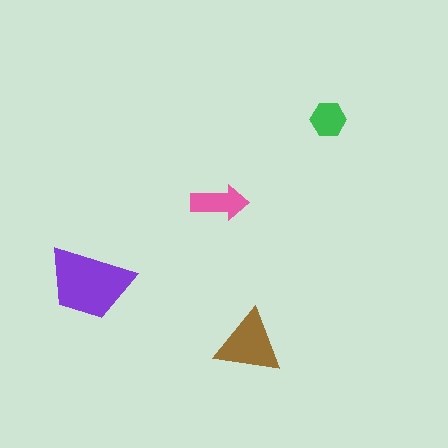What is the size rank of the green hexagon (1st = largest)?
4th.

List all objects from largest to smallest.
The purple trapezoid, the brown triangle, the pink arrow, the green hexagon.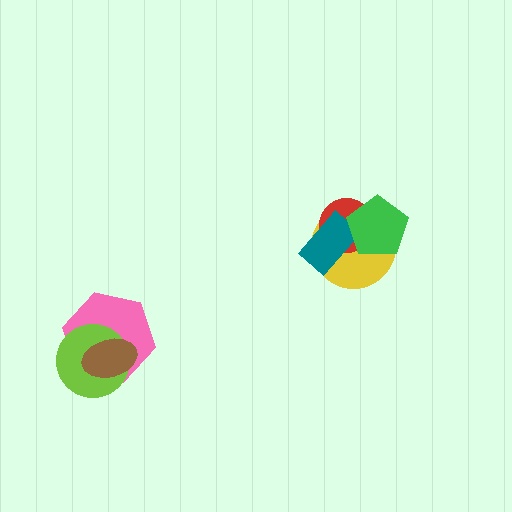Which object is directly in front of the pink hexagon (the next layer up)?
The lime circle is directly in front of the pink hexagon.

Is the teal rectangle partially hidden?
Yes, it is partially covered by another shape.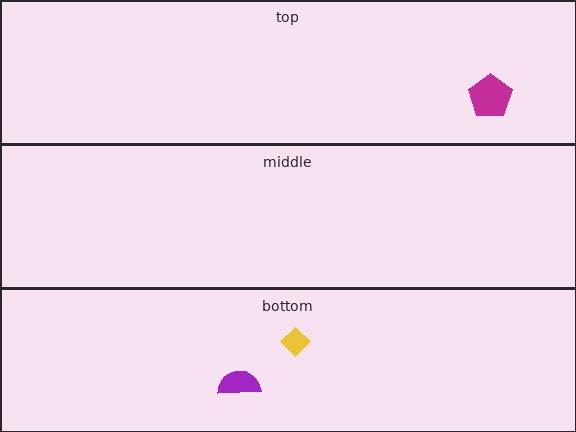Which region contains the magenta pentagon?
The top region.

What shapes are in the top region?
The magenta pentagon.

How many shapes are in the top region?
1.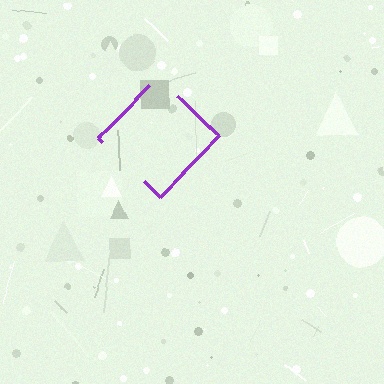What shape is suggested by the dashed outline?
The dashed outline suggests a diamond.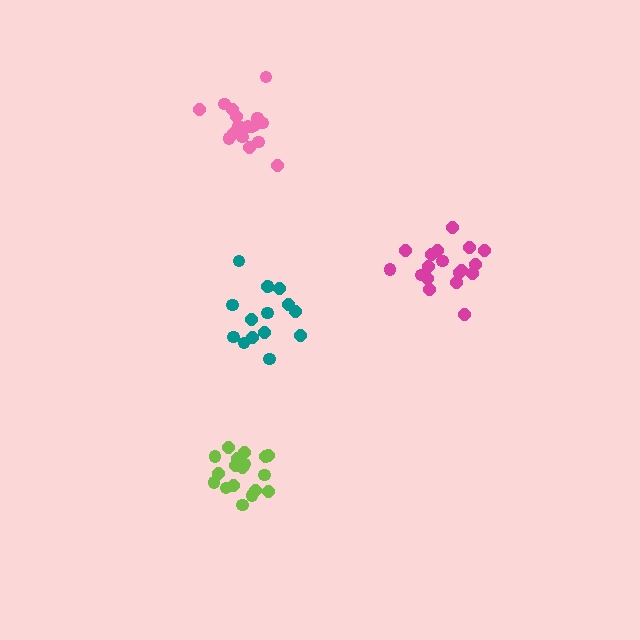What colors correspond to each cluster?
The clusters are colored: lime, magenta, teal, pink.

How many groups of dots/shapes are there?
There are 4 groups.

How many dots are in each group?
Group 1: 18 dots, Group 2: 18 dots, Group 3: 15 dots, Group 4: 17 dots (68 total).